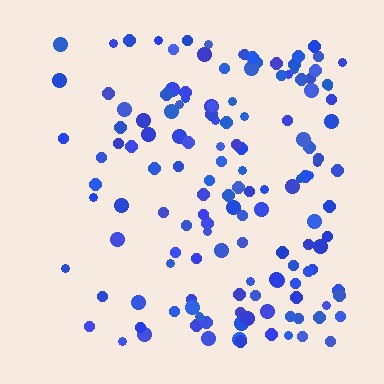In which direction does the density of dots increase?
From left to right, with the right side densest.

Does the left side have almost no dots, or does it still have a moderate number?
Still a moderate number, just noticeably fewer than the right.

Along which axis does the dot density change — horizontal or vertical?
Horizontal.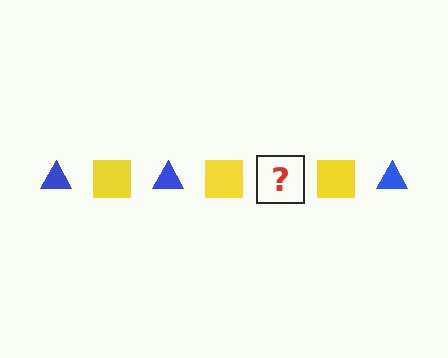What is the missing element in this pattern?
The missing element is a blue triangle.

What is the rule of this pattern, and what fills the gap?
The rule is that the pattern alternates between blue triangle and yellow square. The gap should be filled with a blue triangle.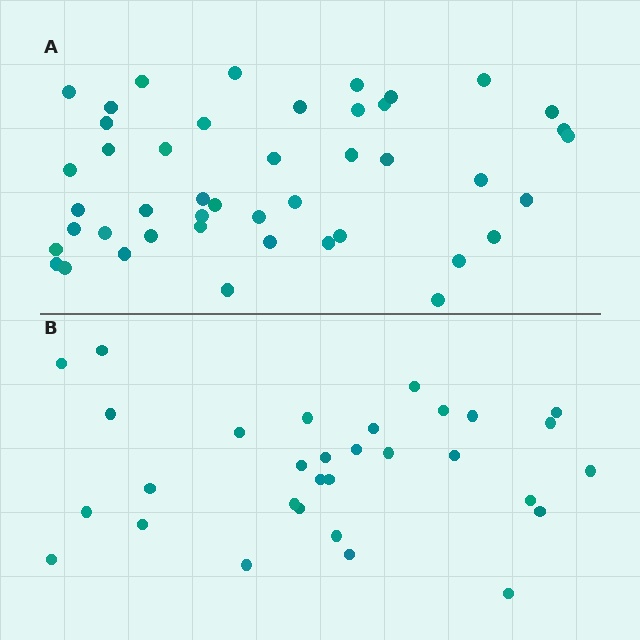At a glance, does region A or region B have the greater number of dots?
Region A (the top region) has more dots.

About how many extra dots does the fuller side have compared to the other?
Region A has approximately 15 more dots than region B.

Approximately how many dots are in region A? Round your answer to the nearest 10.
About 40 dots. (The exact count is 45, which rounds to 40.)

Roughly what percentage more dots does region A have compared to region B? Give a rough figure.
About 45% more.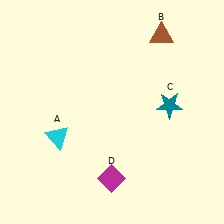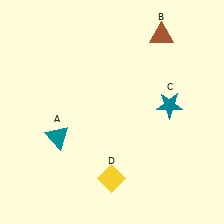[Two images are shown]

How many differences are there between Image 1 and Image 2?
There are 2 differences between the two images.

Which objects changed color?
A changed from cyan to teal. D changed from magenta to yellow.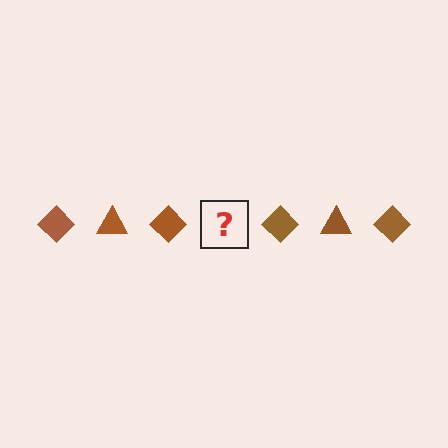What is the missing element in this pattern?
The missing element is a brown triangle.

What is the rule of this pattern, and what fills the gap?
The rule is that the pattern cycles through diamond, triangle shapes in brown. The gap should be filled with a brown triangle.